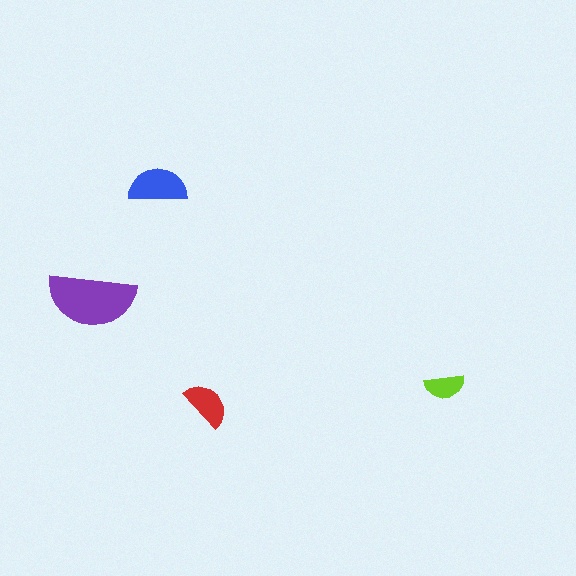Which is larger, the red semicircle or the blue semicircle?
The blue one.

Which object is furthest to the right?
The lime semicircle is rightmost.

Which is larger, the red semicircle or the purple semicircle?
The purple one.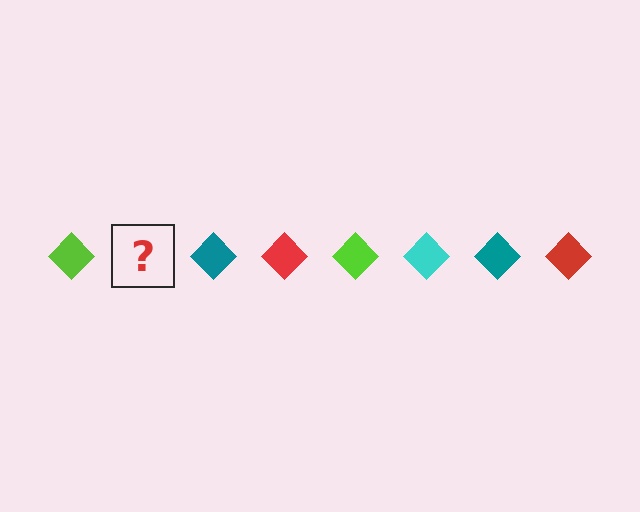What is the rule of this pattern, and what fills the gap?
The rule is that the pattern cycles through lime, cyan, teal, red diamonds. The gap should be filled with a cyan diamond.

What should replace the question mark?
The question mark should be replaced with a cyan diamond.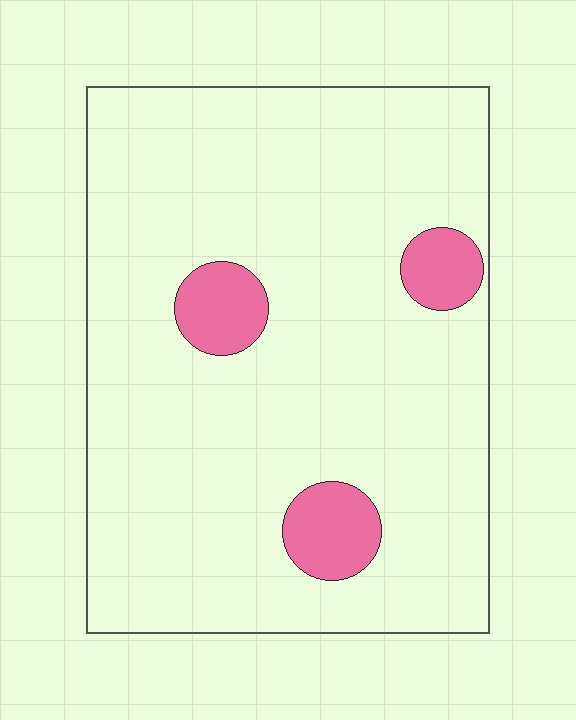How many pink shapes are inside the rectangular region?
3.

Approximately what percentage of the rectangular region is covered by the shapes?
Approximately 10%.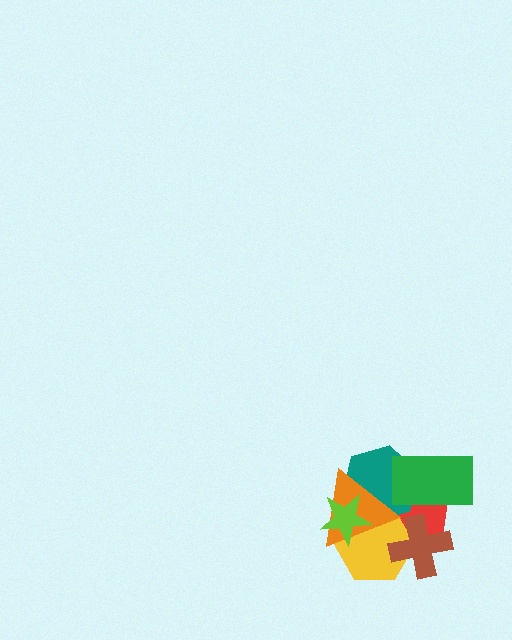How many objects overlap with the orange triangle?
4 objects overlap with the orange triangle.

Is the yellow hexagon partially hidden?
Yes, it is partially covered by another shape.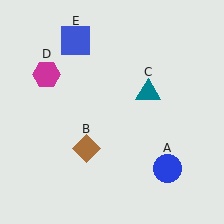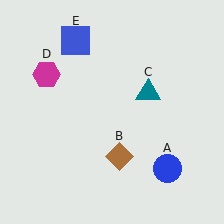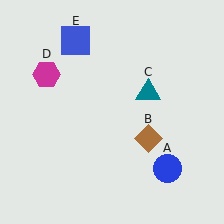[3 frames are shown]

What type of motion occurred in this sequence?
The brown diamond (object B) rotated counterclockwise around the center of the scene.